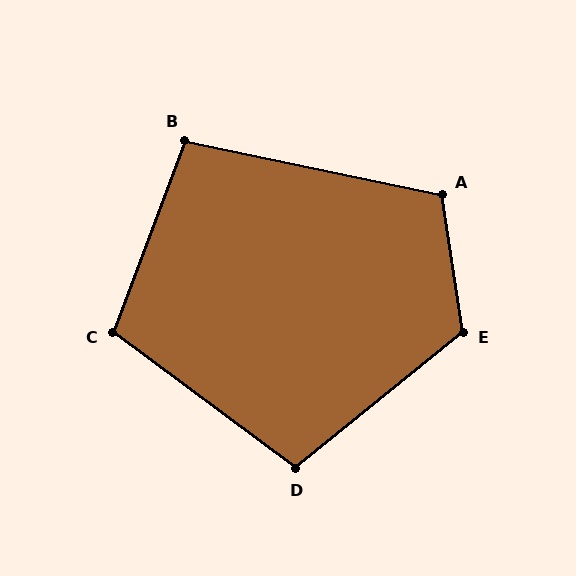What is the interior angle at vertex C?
Approximately 106 degrees (obtuse).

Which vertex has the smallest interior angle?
B, at approximately 98 degrees.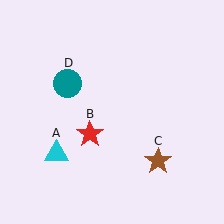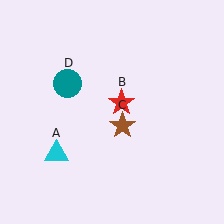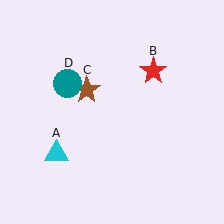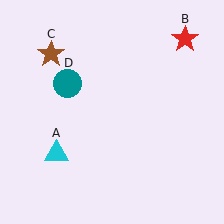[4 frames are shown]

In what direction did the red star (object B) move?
The red star (object B) moved up and to the right.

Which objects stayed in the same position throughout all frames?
Cyan triangle (object A) and teal circle (object D) remained stationary.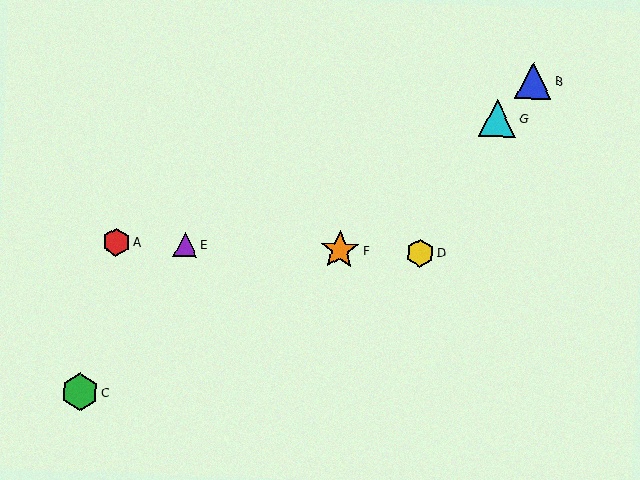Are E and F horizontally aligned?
Yes, both are at y≈244.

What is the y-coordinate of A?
Object A is at y≈242.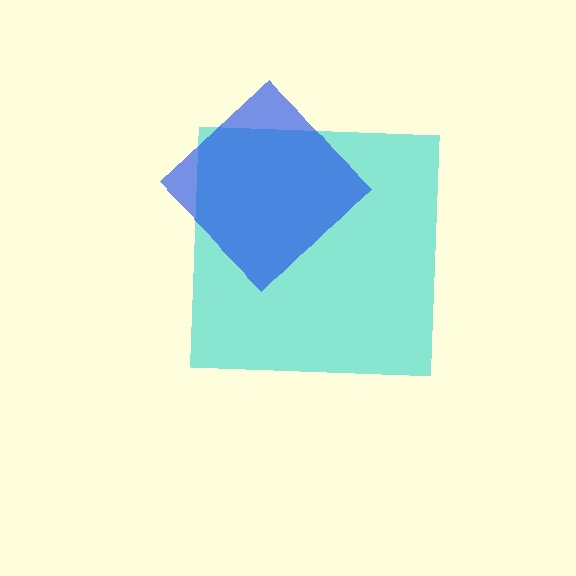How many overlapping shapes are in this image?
There are 2 overlapping shapes in the image.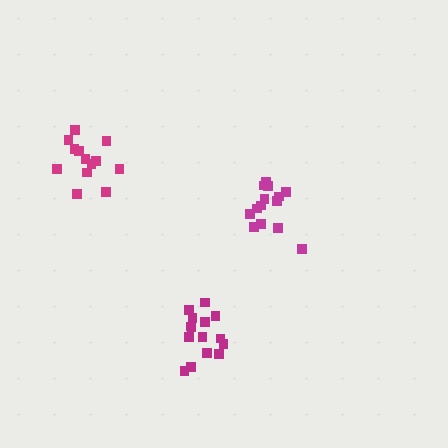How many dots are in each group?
Group 1: 15 dots, Group 2: 14 dots, Group 3: 13 dots (42 total).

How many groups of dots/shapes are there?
There are 3 groups.